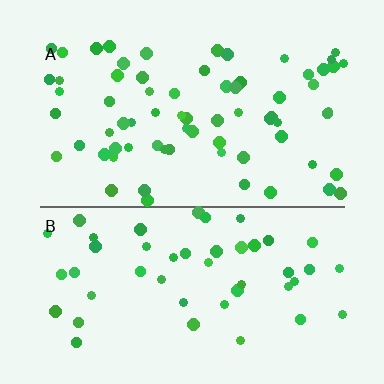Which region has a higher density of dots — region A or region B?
A (the top).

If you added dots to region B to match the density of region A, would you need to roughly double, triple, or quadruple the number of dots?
Approximately double.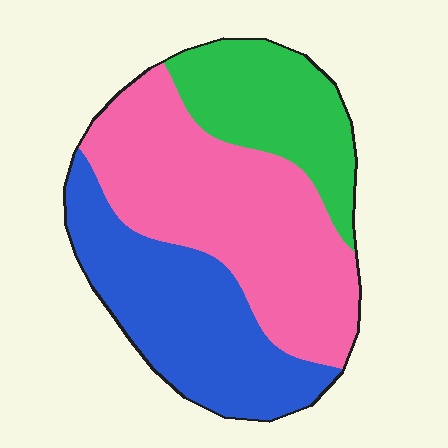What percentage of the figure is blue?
Blue covers roughly 35% of the figure.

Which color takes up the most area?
Pink, at roughly 45%.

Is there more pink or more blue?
Pink.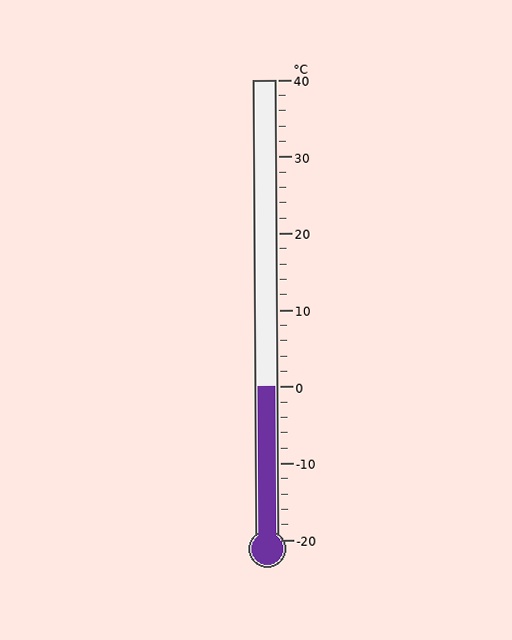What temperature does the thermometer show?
The thermometer shows approximately 0°C.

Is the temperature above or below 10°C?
The temperature is below 10°C.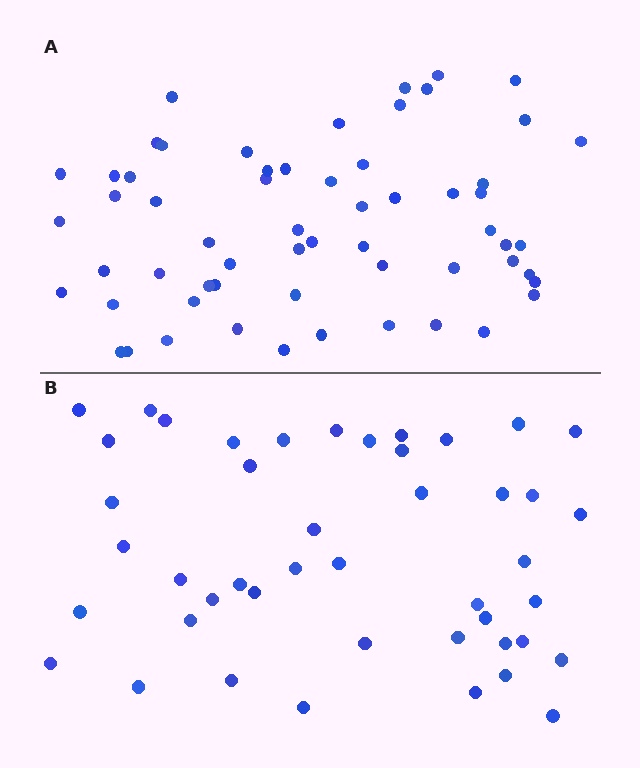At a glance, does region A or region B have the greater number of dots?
Region A (the top region) has more dots.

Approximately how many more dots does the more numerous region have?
Region A has approximately 15 more dots than region B.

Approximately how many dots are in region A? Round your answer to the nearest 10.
About 60 dots.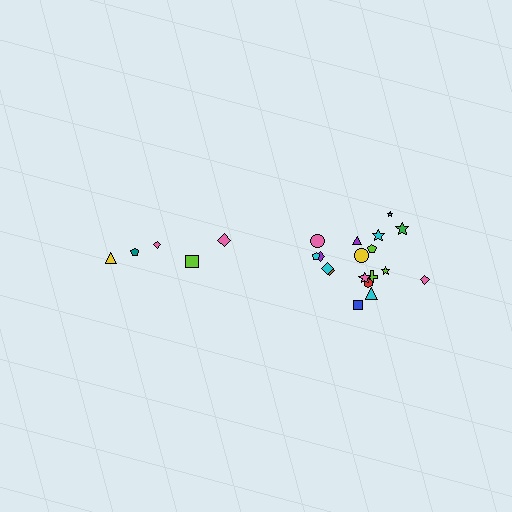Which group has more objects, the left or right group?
The right group.